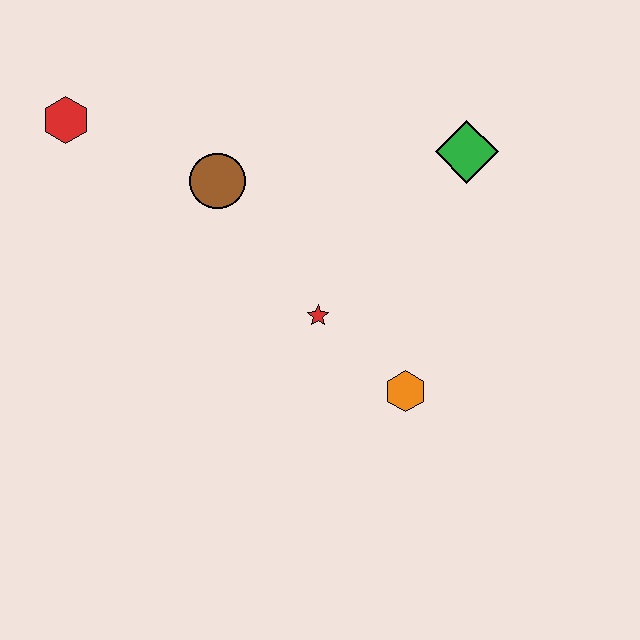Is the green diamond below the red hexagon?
Yes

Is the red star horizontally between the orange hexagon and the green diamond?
No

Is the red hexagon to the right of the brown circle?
No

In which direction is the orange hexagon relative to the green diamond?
The orange hexagon is below the green diamond.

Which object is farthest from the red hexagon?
The orange hexagon is farthest from the red hexagon.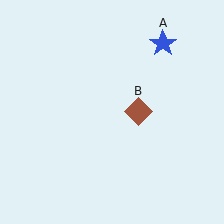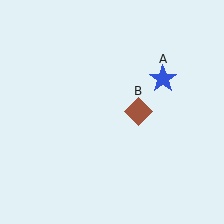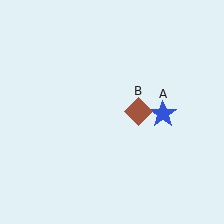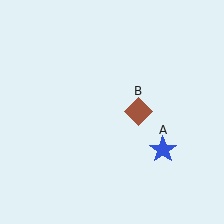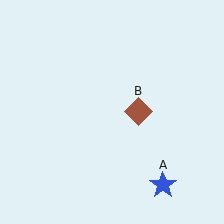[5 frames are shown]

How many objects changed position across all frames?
1 object changed position: blue star (object A).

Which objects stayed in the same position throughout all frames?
Brown diamond (object B) remained stationary.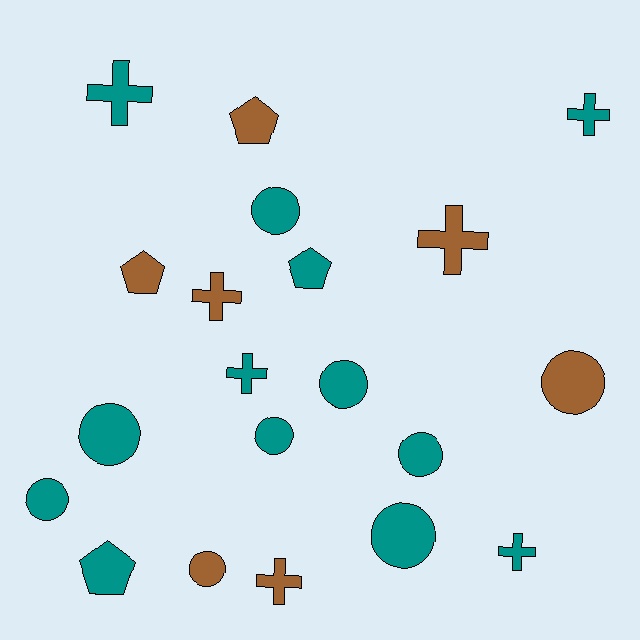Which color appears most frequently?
Teal, with 13 objects.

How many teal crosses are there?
There are 4 teal crosses.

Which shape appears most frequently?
Circle, with 9 objects.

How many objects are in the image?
There are 20 objects.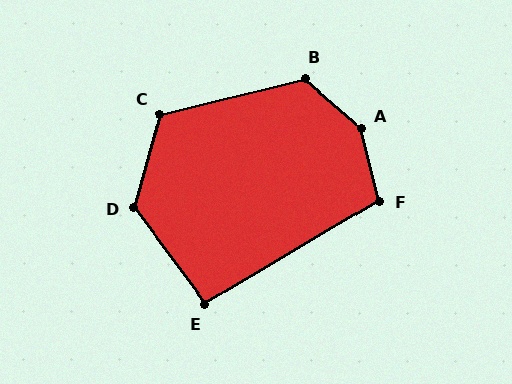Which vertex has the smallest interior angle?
E, at approximately 96 degrees.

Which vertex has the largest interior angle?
A, at approximately 145 degrees.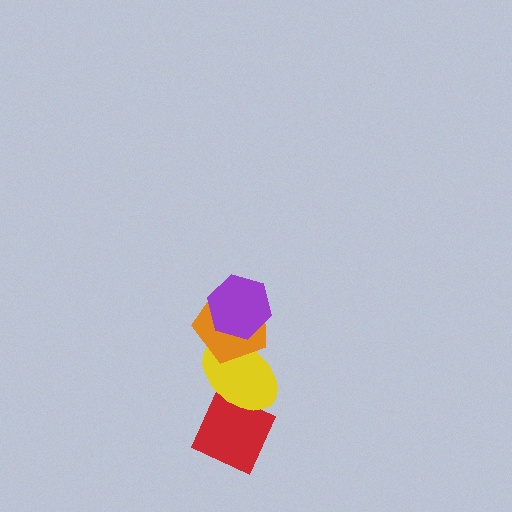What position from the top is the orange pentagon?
The orange pentagon is 2nd from the top.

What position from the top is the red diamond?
The red diamond is 4th from the top.